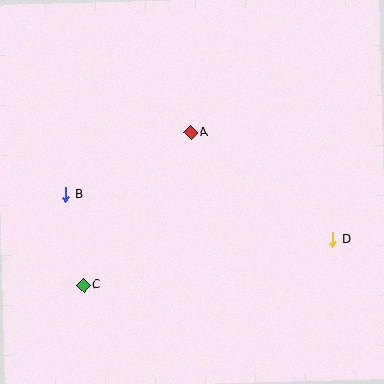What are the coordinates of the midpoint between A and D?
The midpoint between A and D is at (262, 186).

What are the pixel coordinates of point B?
Point B is at (66, 194).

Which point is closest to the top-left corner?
Point B is closest to the top-left corner.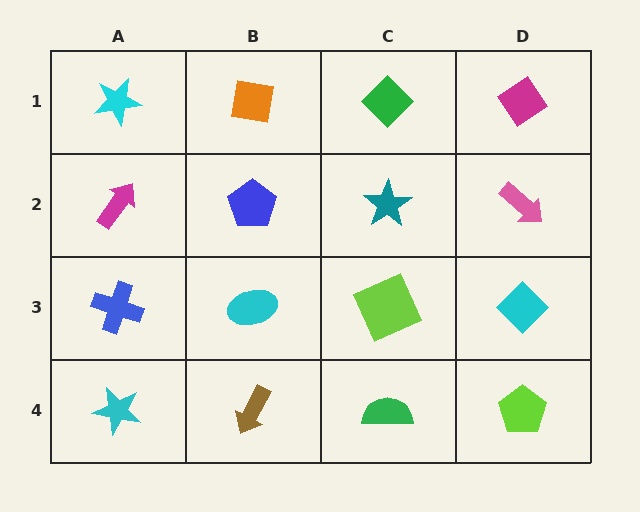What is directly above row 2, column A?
A cyan star.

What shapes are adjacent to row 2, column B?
An orange square (row 1, column B), a cyan ellipse (row 3, column B), a magenta arrow (row 2, column A), a teal star (row 2, column C).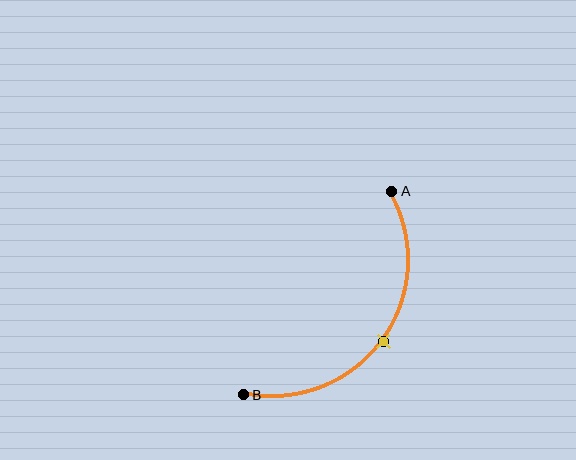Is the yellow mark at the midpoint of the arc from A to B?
Yes. The yellow mark lies on the arc at equal arc-length from both A and B — it is the arc midpoint.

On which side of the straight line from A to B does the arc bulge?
The arc bulges below and to the right of the straight line connecting A and B.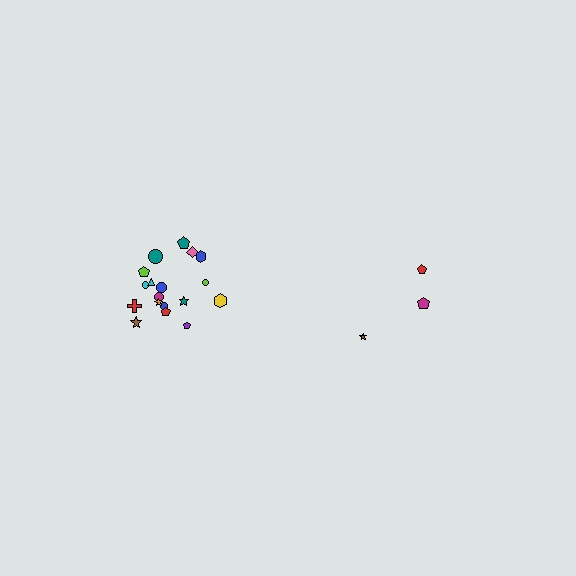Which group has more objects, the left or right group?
The left group.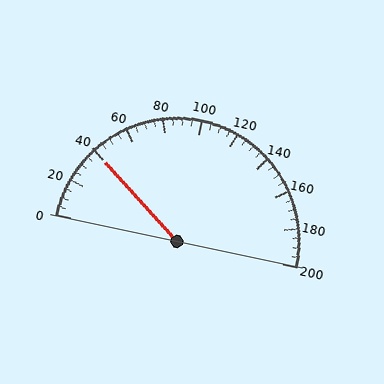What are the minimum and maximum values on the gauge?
The gauge ranges from 0 to 200.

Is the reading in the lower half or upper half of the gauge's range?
The reading is in the lower half of the range (0 to 200).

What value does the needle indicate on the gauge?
The needle indicates approximately 40.